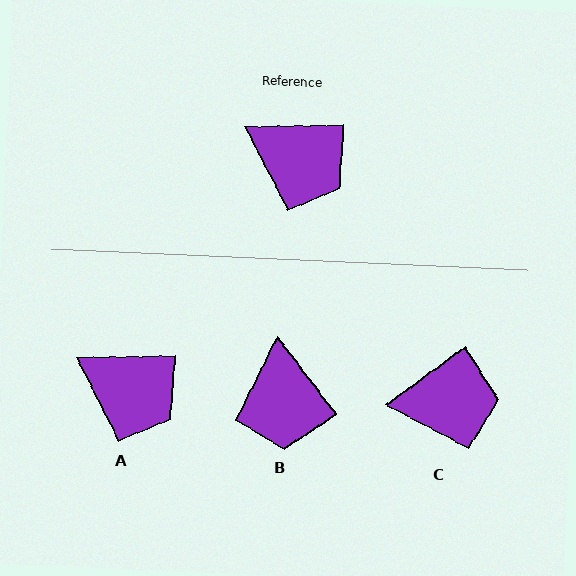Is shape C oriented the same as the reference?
No, it is off by about 36 degrees.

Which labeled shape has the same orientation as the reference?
A.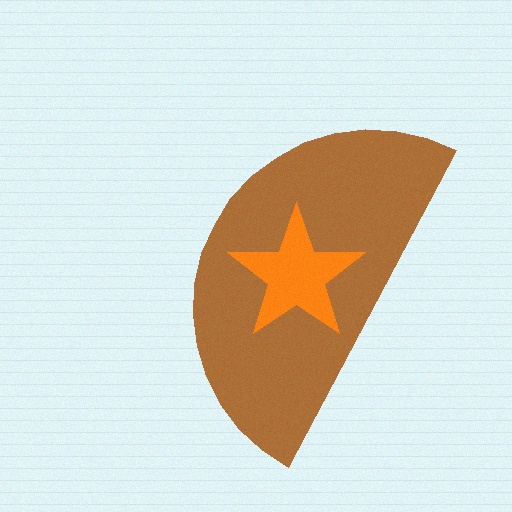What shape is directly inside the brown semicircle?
The orange star.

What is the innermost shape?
The orange star.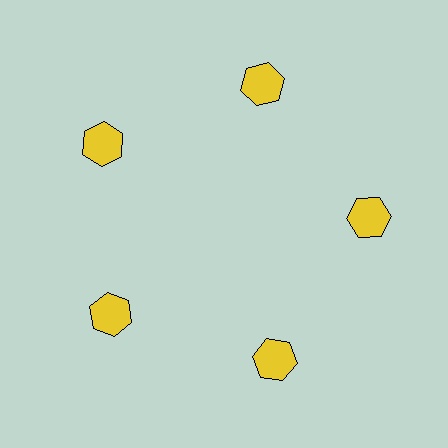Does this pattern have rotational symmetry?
Yes, this pattern has 5-fold rotational symmetry. It looks the same after rotating 72 degrees around the center.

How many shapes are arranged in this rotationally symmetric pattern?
There are 5 shapes, arranged in 5 groups of 1.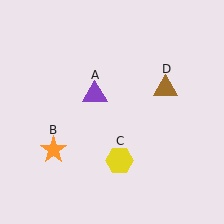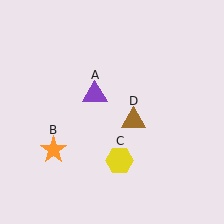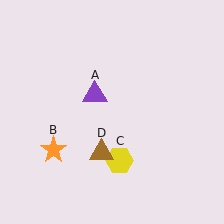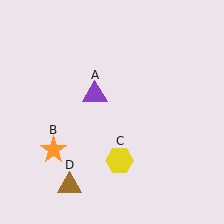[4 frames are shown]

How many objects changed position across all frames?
1 object changed position: brown triangle (object D).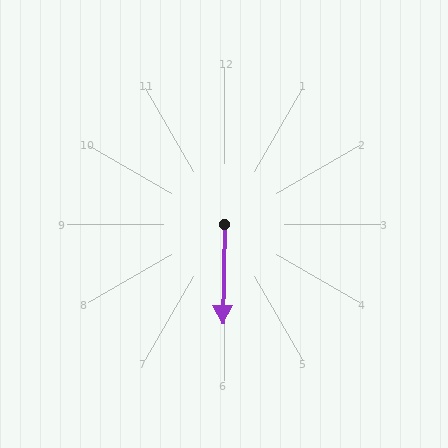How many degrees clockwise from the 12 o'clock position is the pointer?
Approximately 181 degrees.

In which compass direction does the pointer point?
South.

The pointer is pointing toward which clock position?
Roughly 6 o'clock.